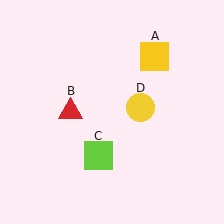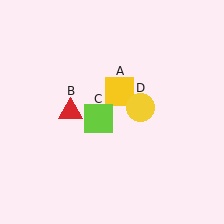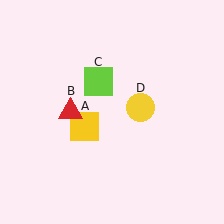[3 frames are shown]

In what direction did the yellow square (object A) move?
The yellow square (object A) moved down and to the left.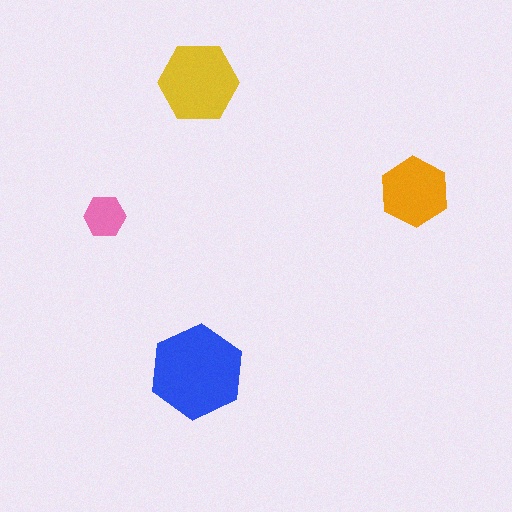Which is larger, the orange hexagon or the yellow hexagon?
The yellow one.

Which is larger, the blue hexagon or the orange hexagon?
The blue one.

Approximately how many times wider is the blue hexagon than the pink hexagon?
About 2 times wider.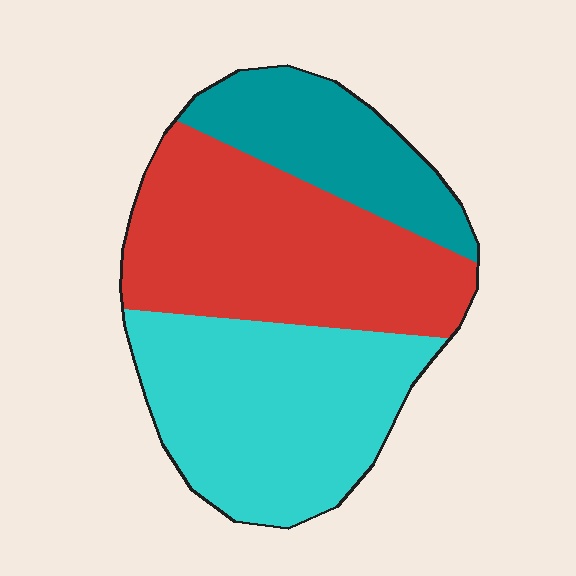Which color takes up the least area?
Teal, at roughly 20%.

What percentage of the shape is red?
Red takes up about two fifths (2/5) of the shape.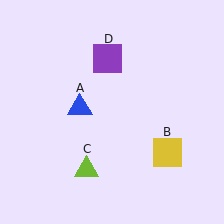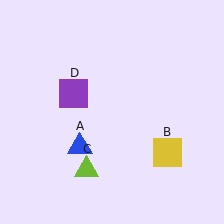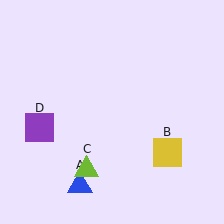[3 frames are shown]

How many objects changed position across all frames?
2 objects changed position: blue triangle (object A), purple square (object D).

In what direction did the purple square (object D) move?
The purple square (object D) moved down and to the left.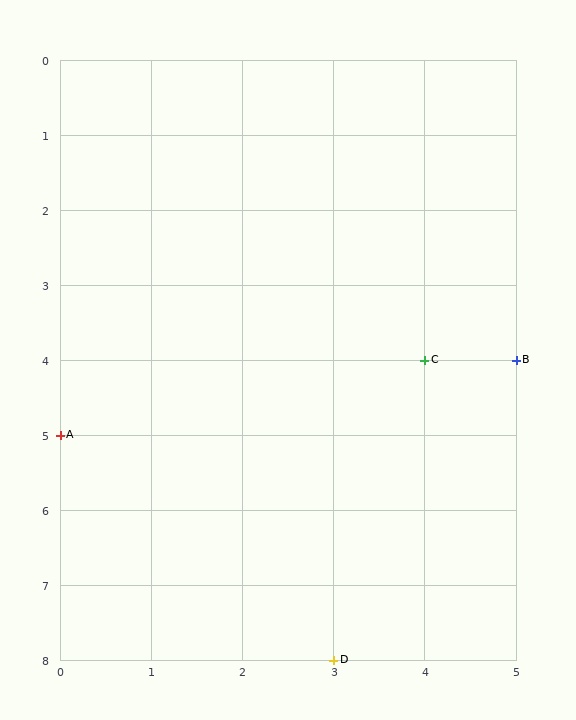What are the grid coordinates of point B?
Point B is at grid coordinates (5, 4).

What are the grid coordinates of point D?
Point D is at grid coordinates (3, 8).